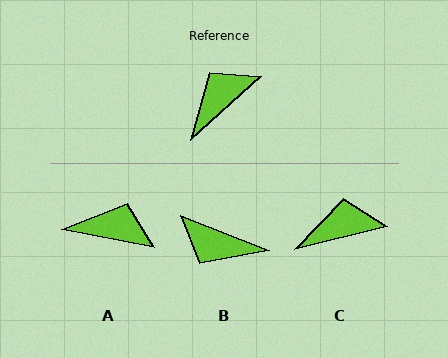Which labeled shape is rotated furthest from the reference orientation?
B, about 116 degrees away.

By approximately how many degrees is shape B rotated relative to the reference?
Approximately 116 degrees counter-clockwise.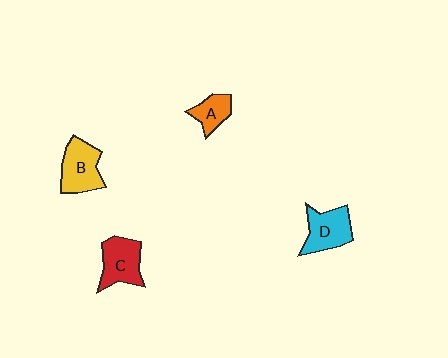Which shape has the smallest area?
Shape A (orange).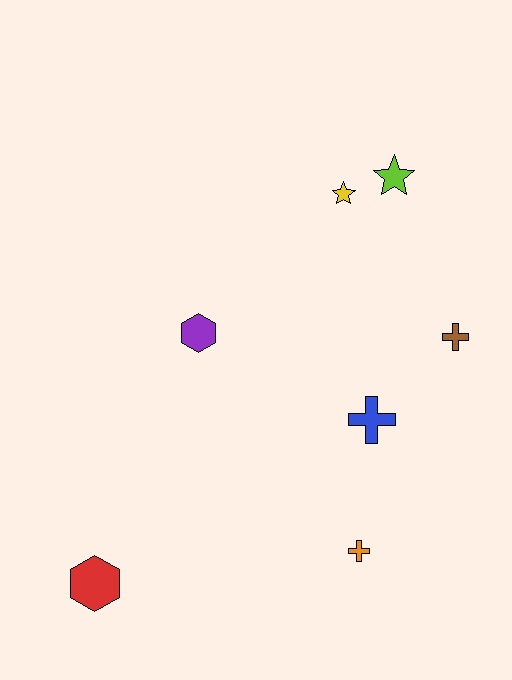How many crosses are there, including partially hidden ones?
There are 3 crosses.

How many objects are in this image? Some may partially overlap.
There are 7 objects.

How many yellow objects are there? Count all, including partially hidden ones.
There is 1 yellow object.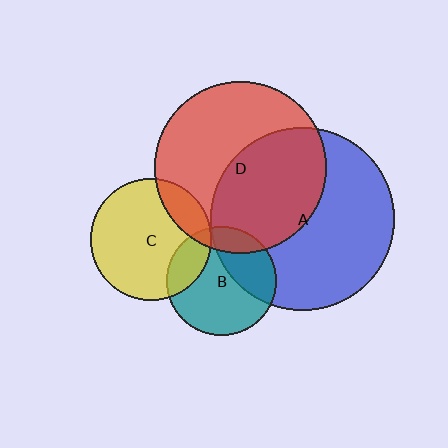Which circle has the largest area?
Circle A (blue).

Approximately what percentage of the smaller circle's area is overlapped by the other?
Approximately 20%.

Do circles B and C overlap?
Yes.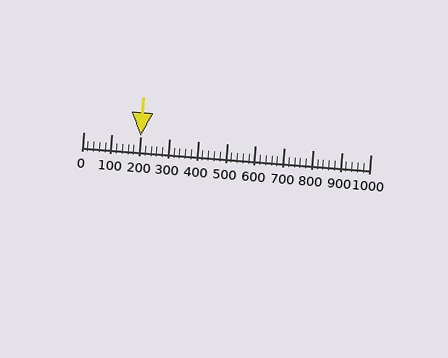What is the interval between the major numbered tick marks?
The major tick marks are spaced 100 units apart.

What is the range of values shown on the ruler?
The ruler shows values from 0 to 1000.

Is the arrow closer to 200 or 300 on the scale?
The arrow is closer to 200.